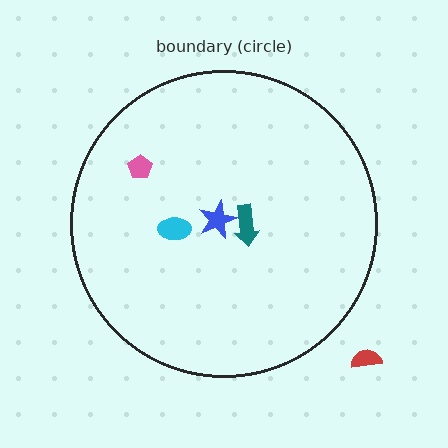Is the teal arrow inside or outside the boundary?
Inside.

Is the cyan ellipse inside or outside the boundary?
Inside.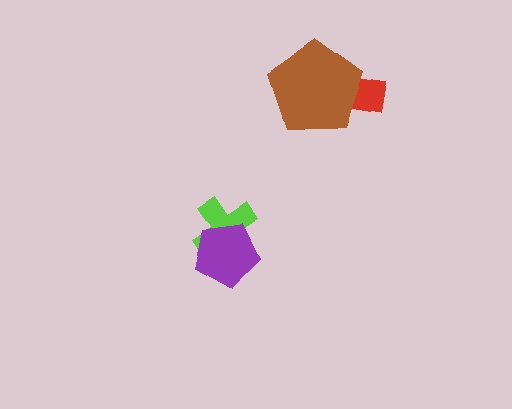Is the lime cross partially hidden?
Yes, it is partially covered by another shape.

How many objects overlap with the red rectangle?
1 object overlaps with the red rectangle.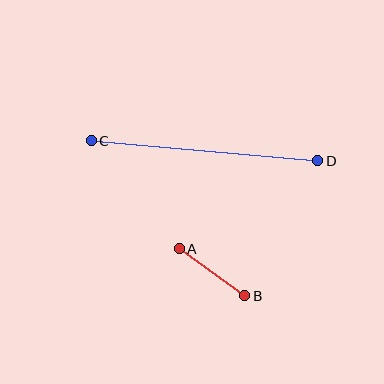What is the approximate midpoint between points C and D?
The midpoint is at approximately (205, 151) pixels.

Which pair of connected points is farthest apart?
Points C and D are farthest apart.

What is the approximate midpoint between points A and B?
The midpoint is at approximately (212, 272) pixels.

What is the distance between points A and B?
The distance is approximately 81 pixels.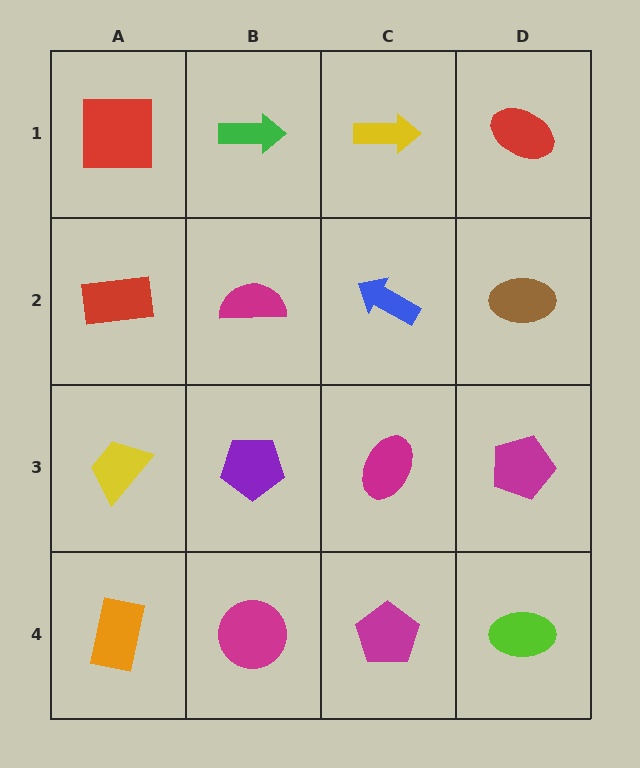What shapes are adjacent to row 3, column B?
A magenta semicircle (row 2, column B), a magenta circle (row 4, column B), a yellow trapezoid (row 3, column A), a magenta ellipse (row 3, column C).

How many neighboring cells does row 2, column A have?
3.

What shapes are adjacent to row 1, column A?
A red rectangle (row 2, column A), a green arrow (row 1, column B).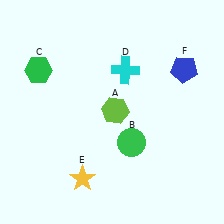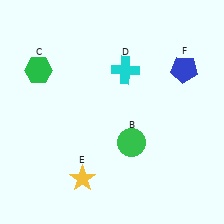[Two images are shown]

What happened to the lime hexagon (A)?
The lime hexagon (A) was removed in Image 2. It was in the top-right area of Image 1.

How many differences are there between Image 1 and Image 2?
There is 1 difference between the two images.